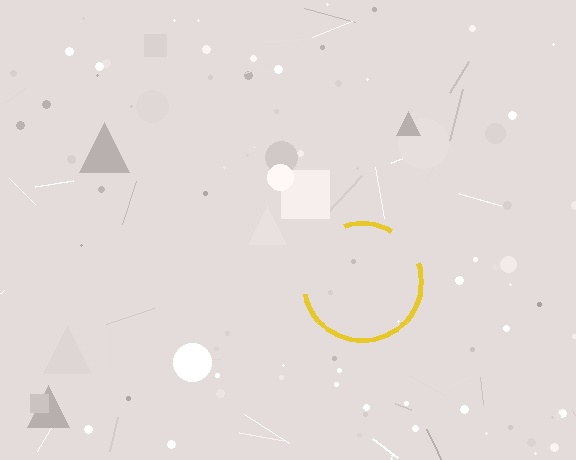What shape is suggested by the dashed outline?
The dashed outline suggests a circle.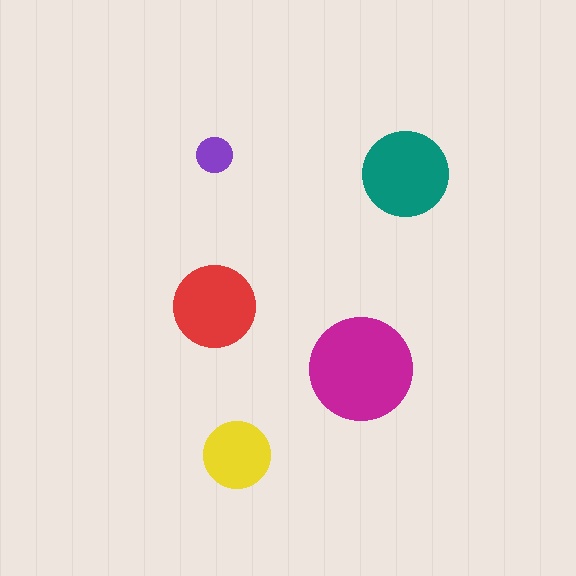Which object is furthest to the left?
The red circle is leftmost.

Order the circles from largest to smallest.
the magenta one, the teal one, the red one, the yellow one, the purple one.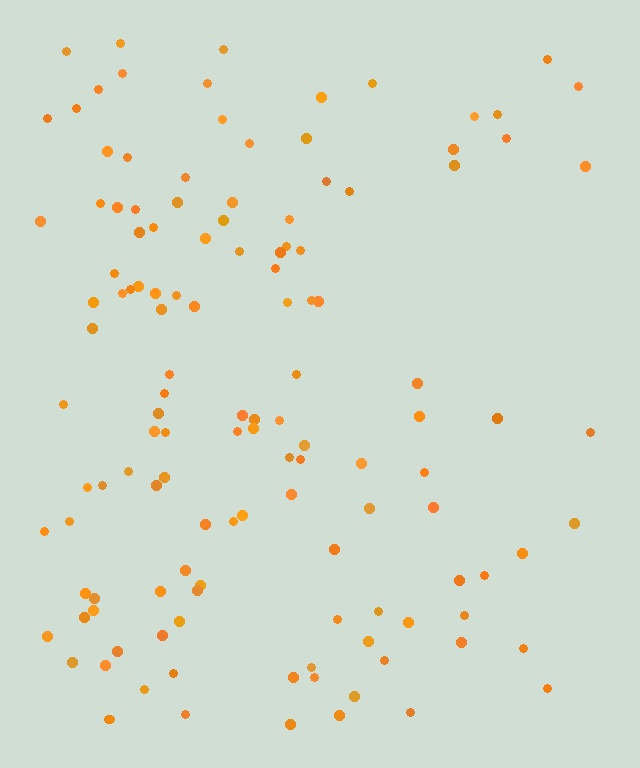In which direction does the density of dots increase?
From right to left, with the left side densest.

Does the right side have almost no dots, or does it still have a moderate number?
Still a moderate number, just noticeably fewer than the left.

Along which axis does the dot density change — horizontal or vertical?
Horizontal.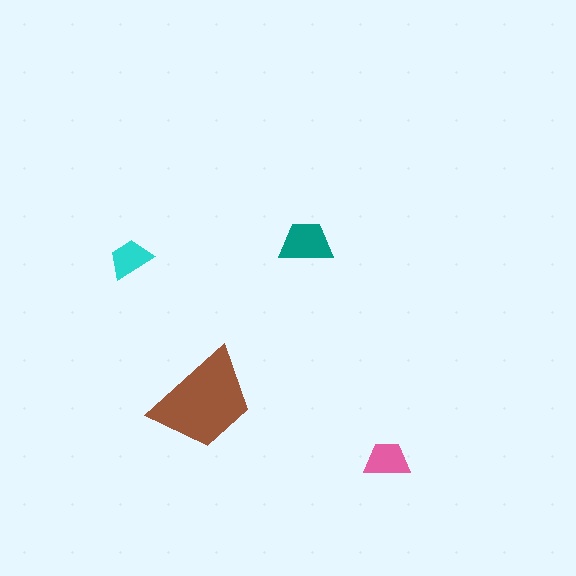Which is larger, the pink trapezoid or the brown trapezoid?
The brown one.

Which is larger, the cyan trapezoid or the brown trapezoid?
The brown one.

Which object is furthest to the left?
The cyan trapezoid is leftmost.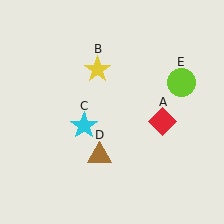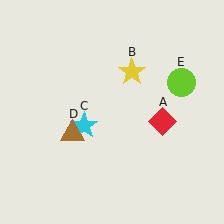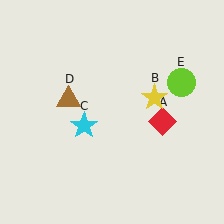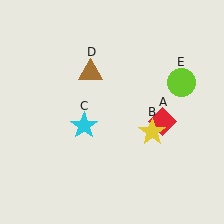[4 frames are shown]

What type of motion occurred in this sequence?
The yellow star (object B), brown triangle (object D) rotated clockwise around the center of the scene.